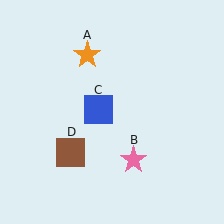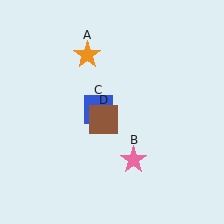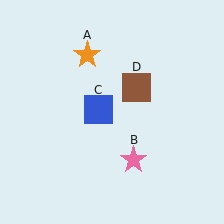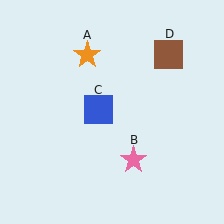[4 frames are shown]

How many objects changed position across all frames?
1 object changed position: brown square (object D).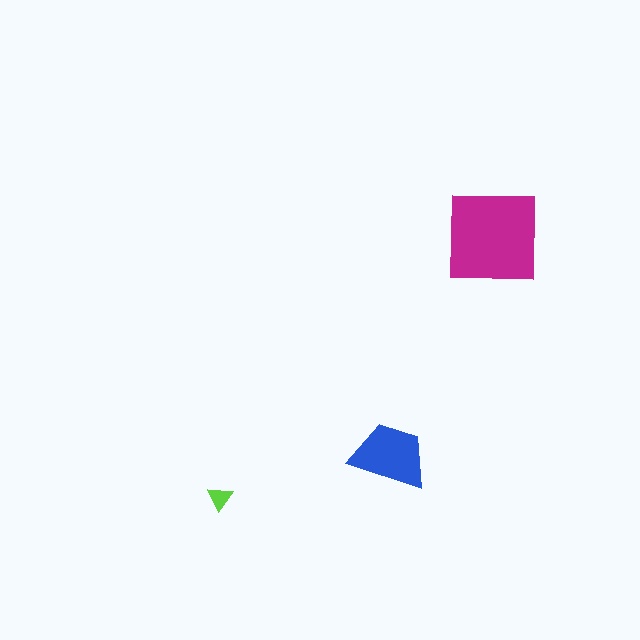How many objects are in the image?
There are 3 objects in the image.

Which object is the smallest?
The lime triangle.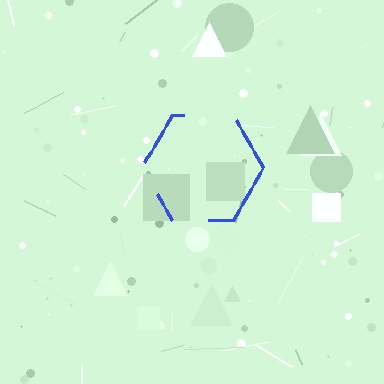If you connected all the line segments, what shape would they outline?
They would outline a hexagon.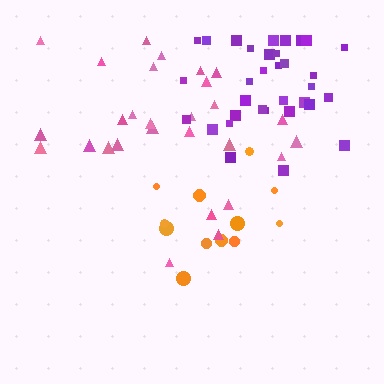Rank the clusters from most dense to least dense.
purple, orange, pink.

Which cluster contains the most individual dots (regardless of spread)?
Purple (33).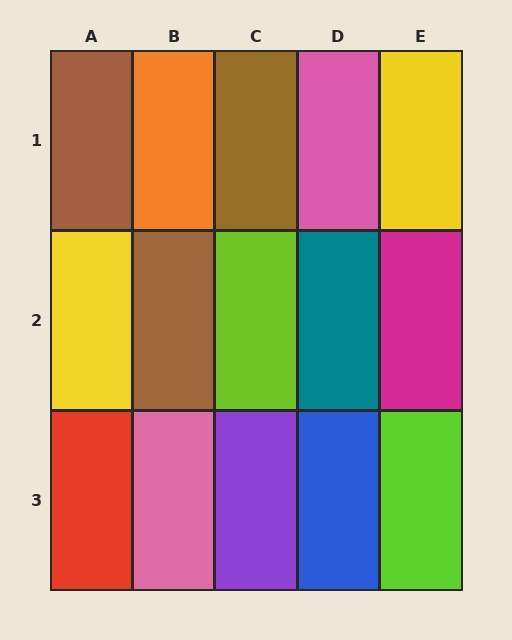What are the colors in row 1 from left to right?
Brown, orange, brown, pink, yellow.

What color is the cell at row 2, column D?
Teal.